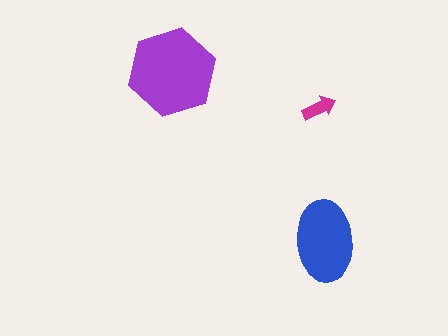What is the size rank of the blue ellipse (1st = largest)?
2nd.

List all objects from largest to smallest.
The purple hexagon, the blue ellipse, the magenta arrow.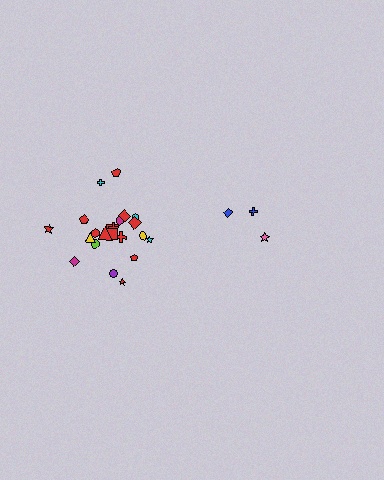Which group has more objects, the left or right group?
The left group.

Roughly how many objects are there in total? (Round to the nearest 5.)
Roughly 25 objects in total.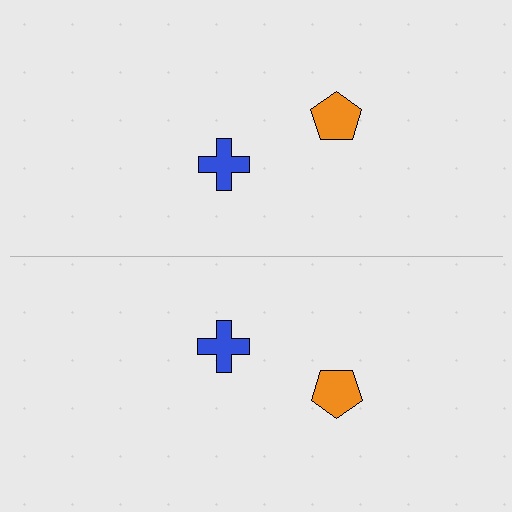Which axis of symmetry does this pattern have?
The pattern has a horizontal axis of symmetry running through the center of the image.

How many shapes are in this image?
There are 4 shapes in this image.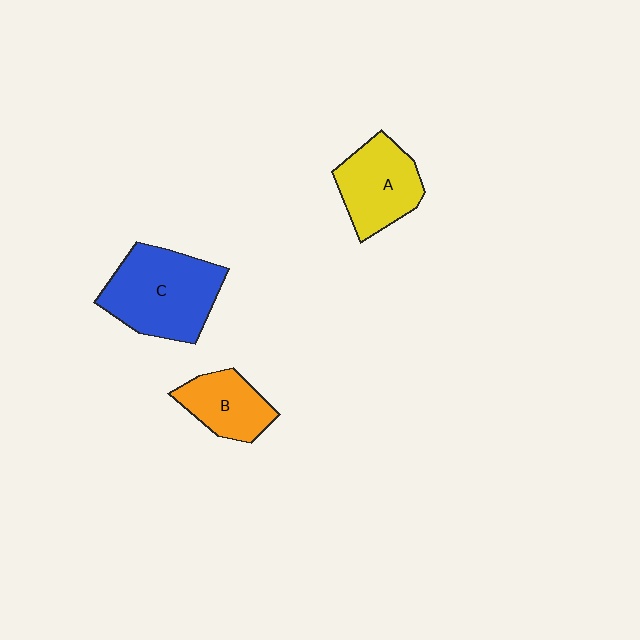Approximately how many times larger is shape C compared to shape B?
Approximately 1.8 times.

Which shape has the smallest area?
Shape B (orange).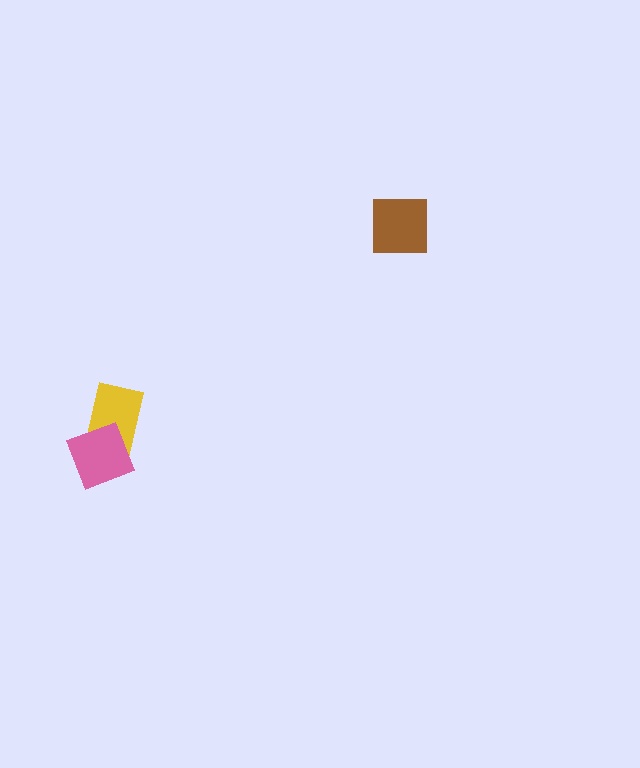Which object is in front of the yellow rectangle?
The pink diamond is in front of the yellow rectangle.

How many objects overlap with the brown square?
0 objects overlap with the brown square.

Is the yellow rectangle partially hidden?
Yes, it is partially covered by another shape.